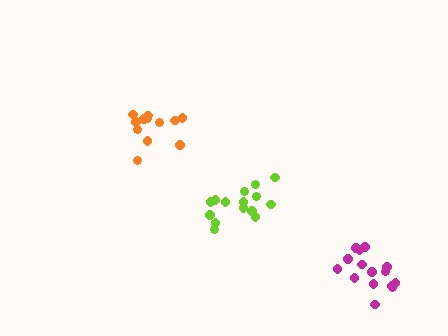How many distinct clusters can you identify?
There are 3 distinct clusters.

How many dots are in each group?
Group 1: 12 dots, Group 2: 15 dots, Group 3: 15 dots (42 total).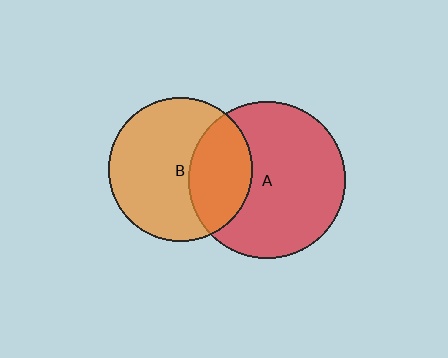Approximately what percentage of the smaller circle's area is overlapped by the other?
Approximately 35%.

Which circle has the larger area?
Circle A (red).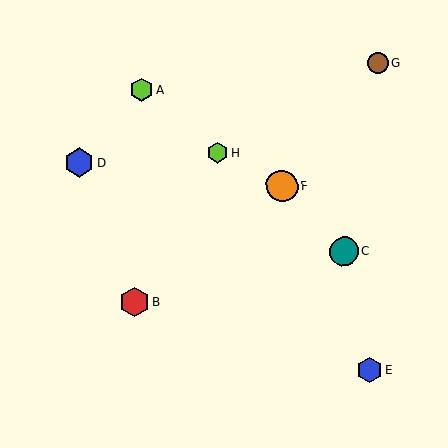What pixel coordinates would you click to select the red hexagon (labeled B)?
Click at (135, 302) to select the red hexagon B.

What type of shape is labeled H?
Shape H is a lime hexagon.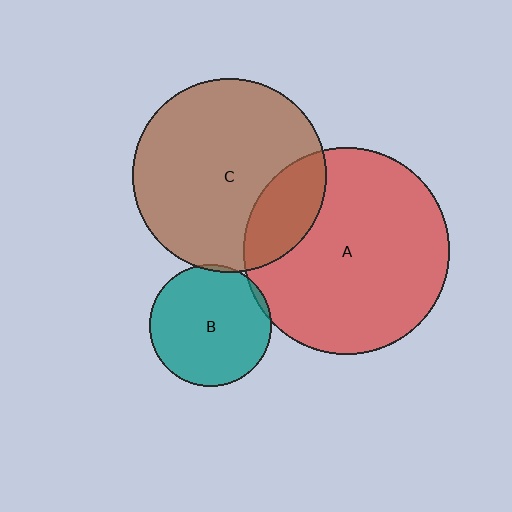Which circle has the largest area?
Circle A (red).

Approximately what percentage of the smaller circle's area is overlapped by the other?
Approximately 5%.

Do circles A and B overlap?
Yes.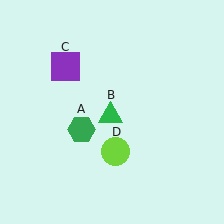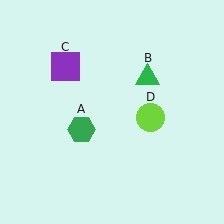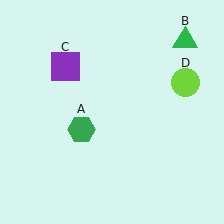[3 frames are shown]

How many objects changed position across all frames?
2 objects changed position: green triangle (object B), lime circle (object D).